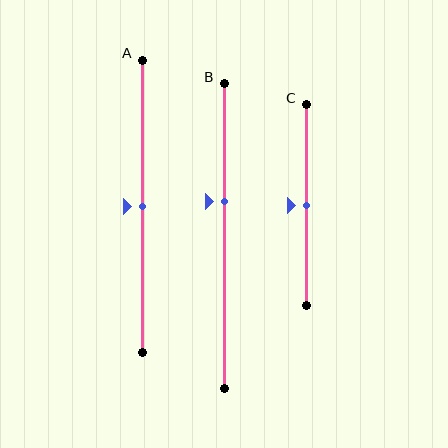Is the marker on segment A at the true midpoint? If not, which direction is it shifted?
Yes, the marker on segment A is at the true midpoint.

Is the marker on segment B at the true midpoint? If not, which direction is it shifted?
No, the marker on segment B is shifted upward by about 11% of the segment length.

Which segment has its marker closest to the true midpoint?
Segment A has its marker closest to the true midpoint.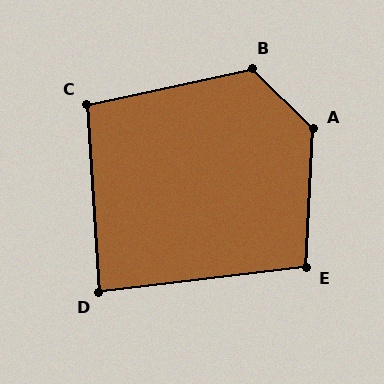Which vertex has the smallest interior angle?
D, at approximately 87 degrees.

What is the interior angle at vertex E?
Approximately 100 degrees (obtuse).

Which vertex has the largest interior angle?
A, at approximately 132 degrees.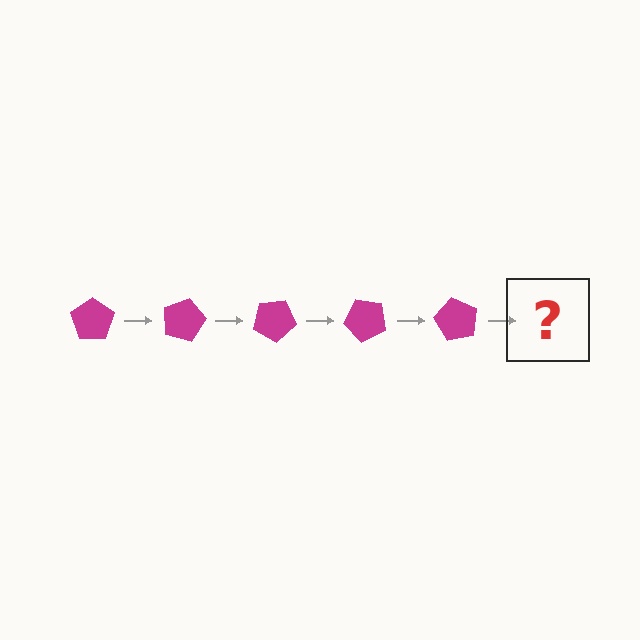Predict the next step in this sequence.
The next step is a magenta pentagon rotated 75 degrees.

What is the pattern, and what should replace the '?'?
The pattern is that the pentagon rotates 15 degrees each step. The '?' should be a magenta pentagon rotated 75 degrees.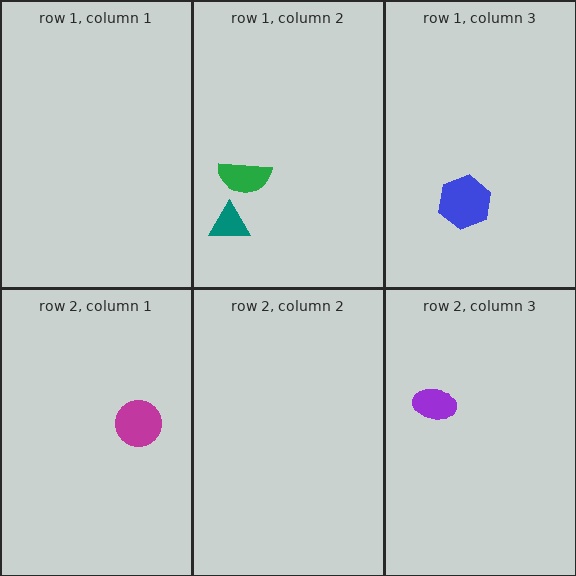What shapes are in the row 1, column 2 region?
The teal triangle, the green semicircle.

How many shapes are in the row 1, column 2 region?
2.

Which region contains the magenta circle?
The row 2, column 1 region.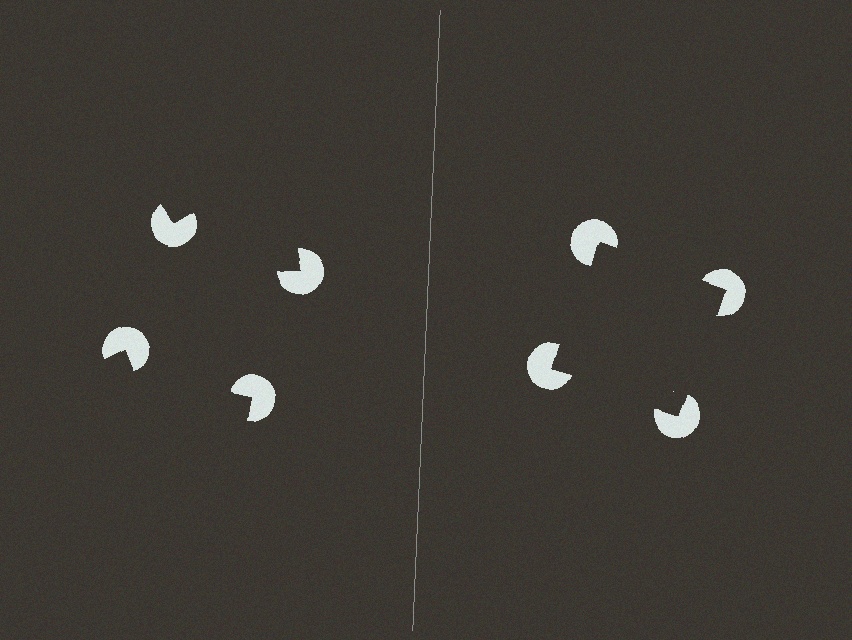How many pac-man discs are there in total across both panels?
8 — 4 on each side.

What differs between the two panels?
The pac-man discs are positioned identically on both sides; only the wedge orientations differ. On the right they align to a square; on the left they are misaligned.